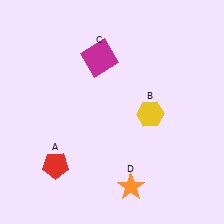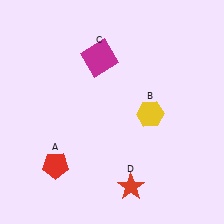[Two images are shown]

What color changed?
The star (D) changed from orange in Image 1 to red in Image 2.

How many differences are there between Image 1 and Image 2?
There is 1 difference between the two images.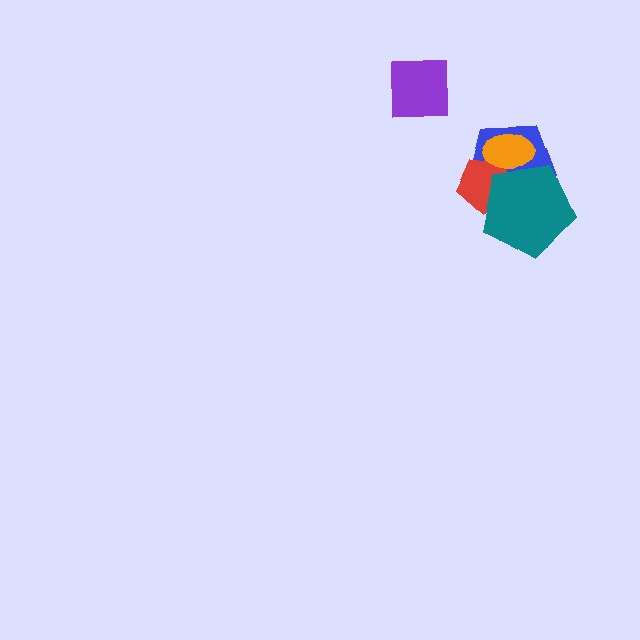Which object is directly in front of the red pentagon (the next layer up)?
The orange ellipse is directly in front of the red pentagon.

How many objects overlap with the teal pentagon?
3 objects overlap with the teal pentagon.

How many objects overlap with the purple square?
0 objects overlap with the purple square.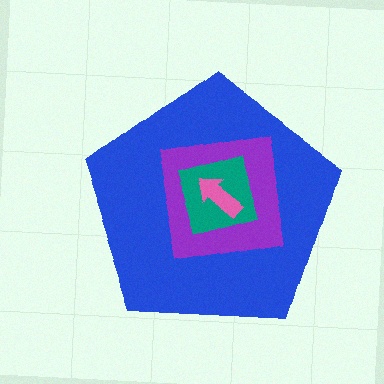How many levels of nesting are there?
4.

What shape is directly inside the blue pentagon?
The purple square.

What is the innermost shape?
The pink arrow.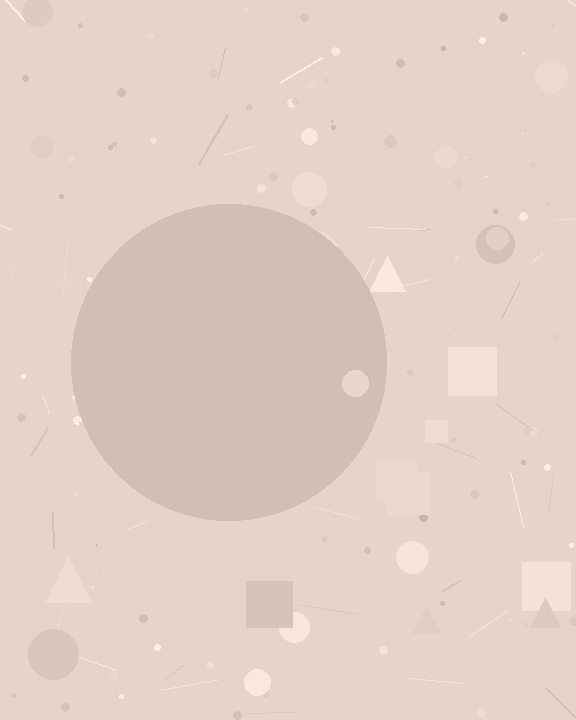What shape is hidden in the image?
A circle is hidden in the image.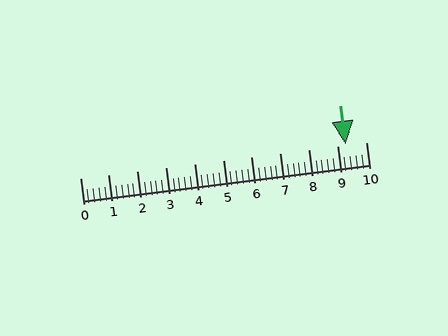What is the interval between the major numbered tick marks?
The major tick marks are spaced 1 units apart.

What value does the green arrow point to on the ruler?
The green arrow points to approximately 9.3.